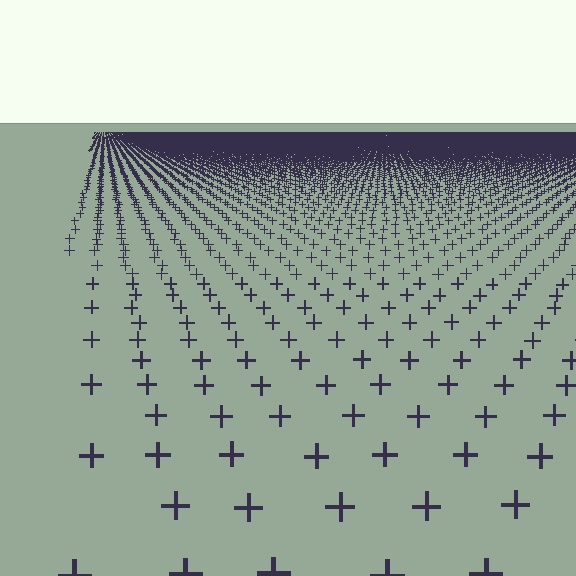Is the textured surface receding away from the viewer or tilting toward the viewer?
The surface is receding away from the viewer. Texture elements get smaller and denser toward the top.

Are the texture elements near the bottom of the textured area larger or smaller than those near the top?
Larger. Near the bottom, elements are closer to the viewer and appear at a bigger on-screen size.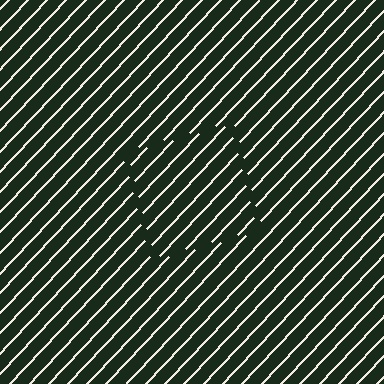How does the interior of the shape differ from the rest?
The interior of the shape contains the same grating, shifted by half a period — the contour is defined by the phase discontinuity where line-ends from the inner and outer gratings abut.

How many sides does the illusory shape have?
4 sides — the line-ends trace a square.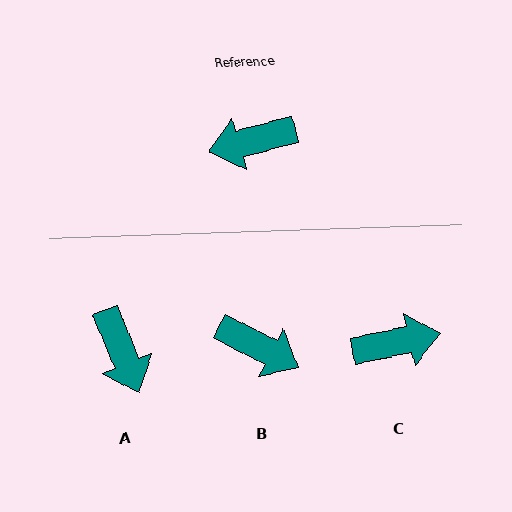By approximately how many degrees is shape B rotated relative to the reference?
Approximately 137 degrees counter-clockwise.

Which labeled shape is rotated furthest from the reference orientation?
C, about 176 degrees away.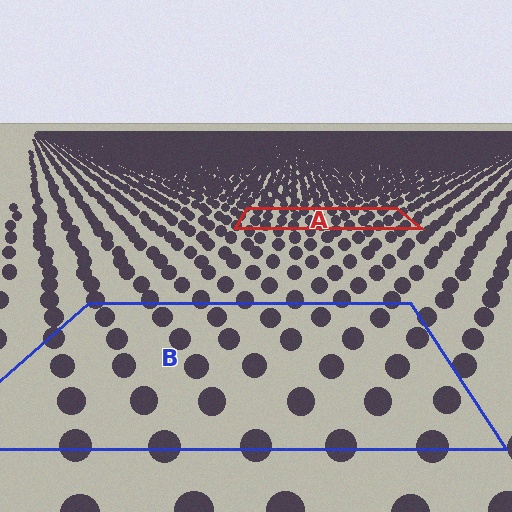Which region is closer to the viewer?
Region B is closer. The texture elements there are larger and more spread out.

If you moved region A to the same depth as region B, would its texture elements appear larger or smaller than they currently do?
They would appear larger. At a closer depth, the same texture elements are projected at a bigger on-screen size.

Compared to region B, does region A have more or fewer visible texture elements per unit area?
Region A has more texture elements per unit area — they are packed more densely because it is farther away.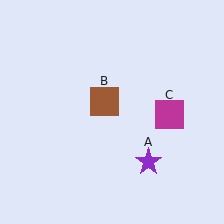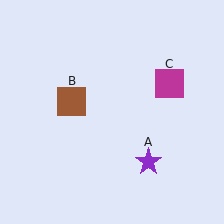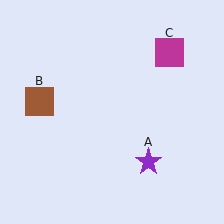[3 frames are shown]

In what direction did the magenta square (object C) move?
The magenta square (object C) moved up.